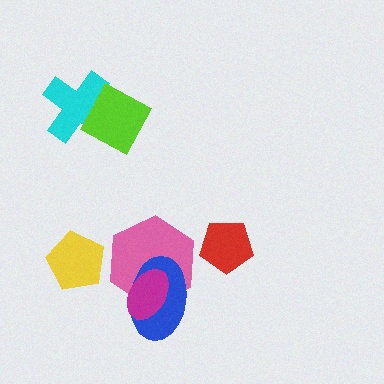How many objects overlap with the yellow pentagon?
0 objects overlap with the yellow pentagon.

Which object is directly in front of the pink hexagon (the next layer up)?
The blue ellipse is directly in front of the pink hexagon.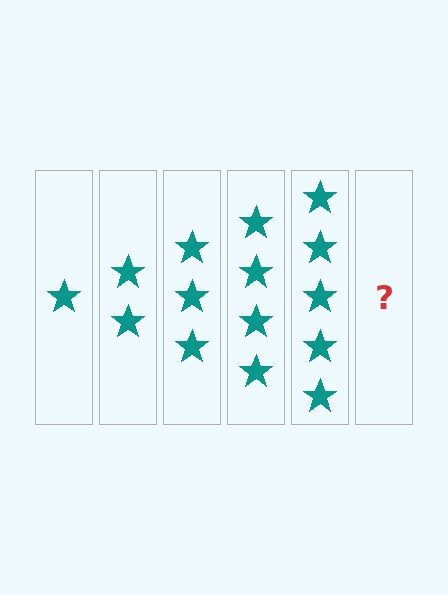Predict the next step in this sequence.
The next step is 6 stars.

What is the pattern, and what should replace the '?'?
The pattern is that each step adds one more star. The '?' should be 6 stars.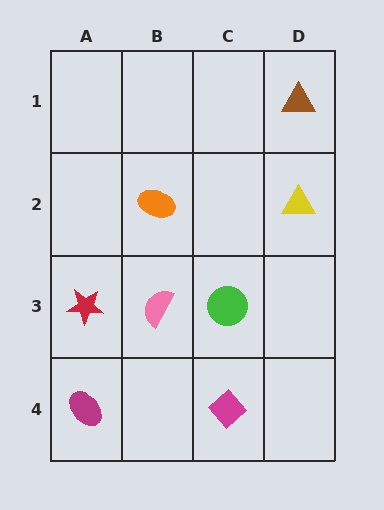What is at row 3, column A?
A red star.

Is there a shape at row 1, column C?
No, that cell is empty.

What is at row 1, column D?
A brown triangle.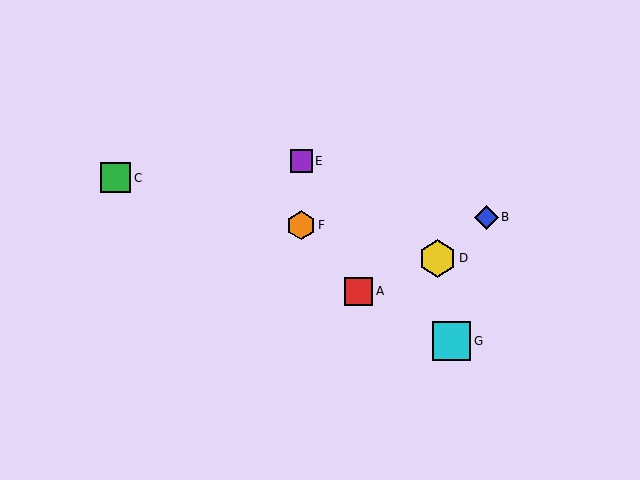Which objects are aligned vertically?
Objects E, F are aligned vertically.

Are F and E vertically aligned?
Yes, both are at x≈301.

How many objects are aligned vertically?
2 objects (E, F) are aligned vertically.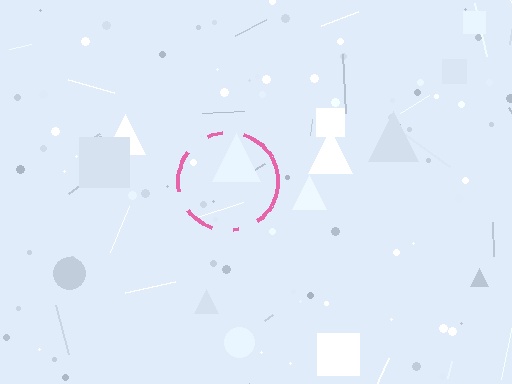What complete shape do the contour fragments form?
The contour fragments form a circle.